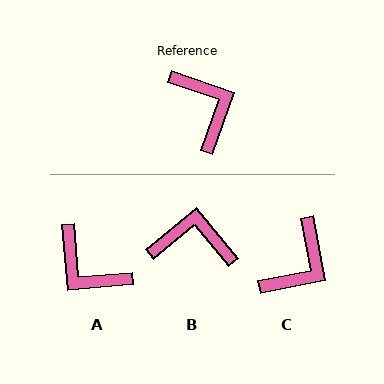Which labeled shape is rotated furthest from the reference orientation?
A, about 156 degrees away.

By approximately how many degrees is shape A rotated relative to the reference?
Approximately 156 degrees clockwise.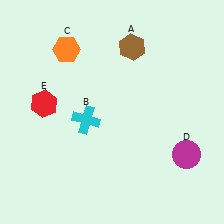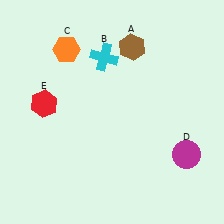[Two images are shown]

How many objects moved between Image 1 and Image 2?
1 object moved between the two images.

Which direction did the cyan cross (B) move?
The cyan cross (B) moved up.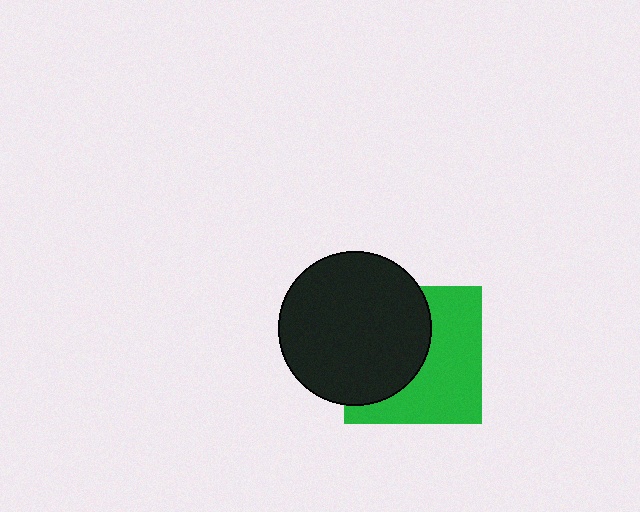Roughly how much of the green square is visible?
About half of it is visible (roughly 52%).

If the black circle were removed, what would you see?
You would see the complete green square.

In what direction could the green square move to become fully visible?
The green square could move right. That would shift it out from behind the black circle entirely.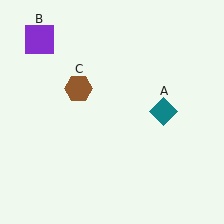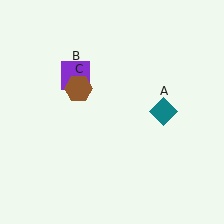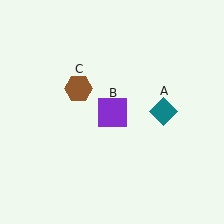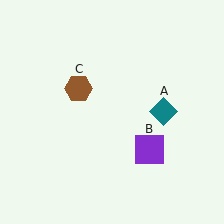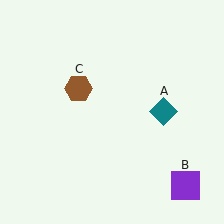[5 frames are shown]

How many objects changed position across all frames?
1 object changed position: purple square (object B).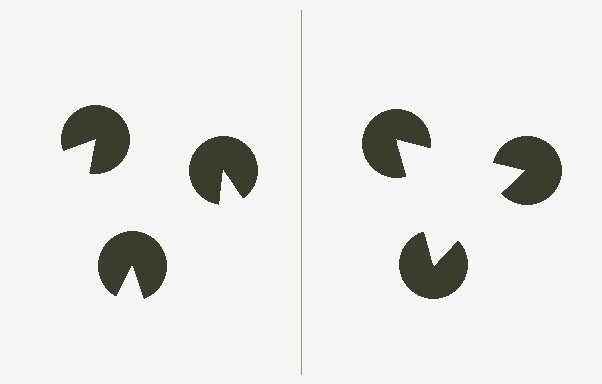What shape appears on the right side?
An illusory triangle.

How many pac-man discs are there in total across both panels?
6 — 3 on each side.